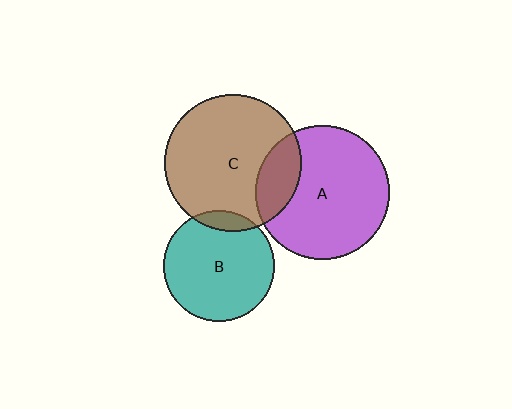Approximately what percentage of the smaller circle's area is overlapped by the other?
Approximately 20%.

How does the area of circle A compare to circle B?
Approximately 1.5 times.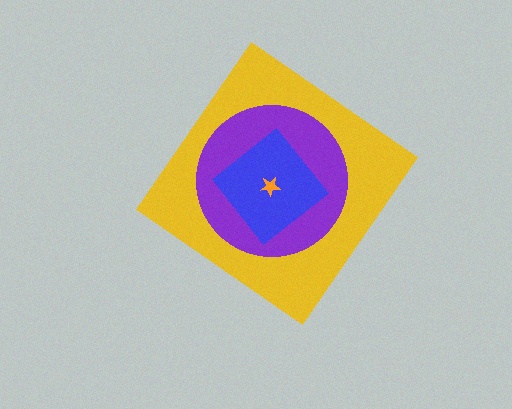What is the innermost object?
The orange star.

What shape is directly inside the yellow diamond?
The purple circle.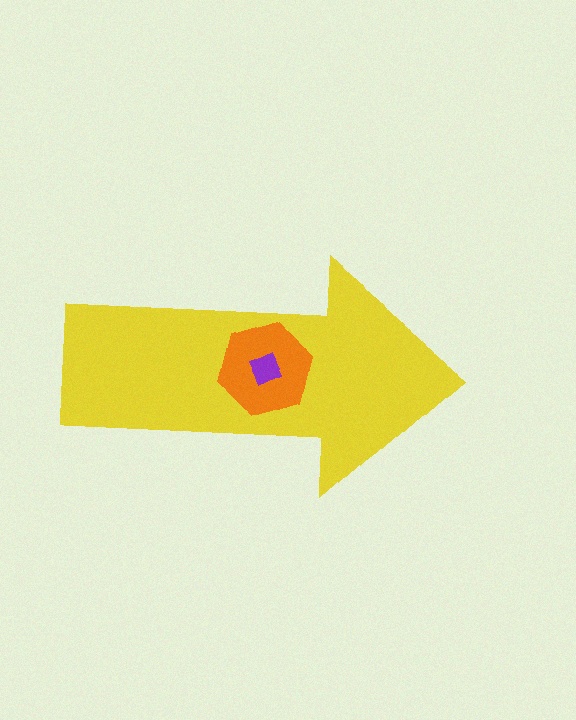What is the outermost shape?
The yellow arrow.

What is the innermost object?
The purple square.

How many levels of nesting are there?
3.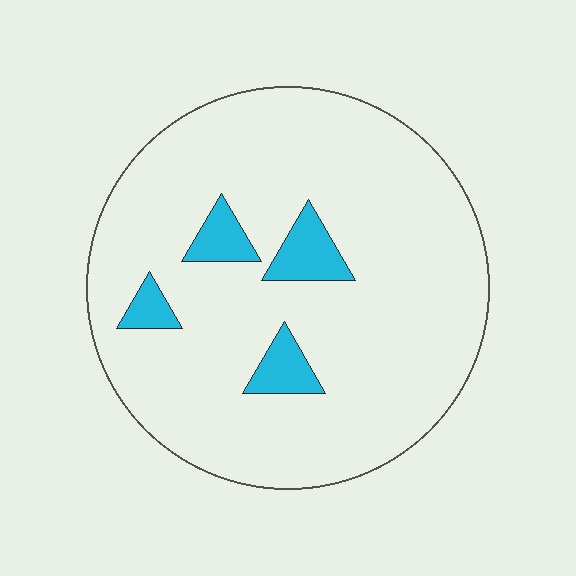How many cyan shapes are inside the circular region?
4.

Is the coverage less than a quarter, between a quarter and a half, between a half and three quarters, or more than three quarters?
Less than a quarter.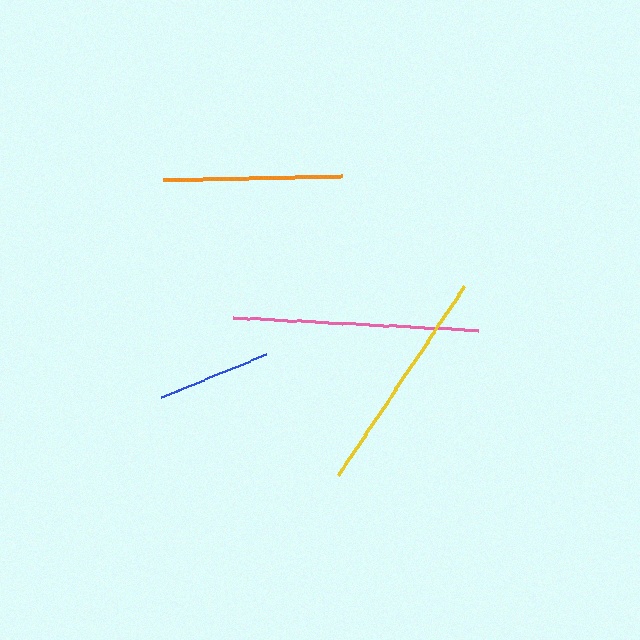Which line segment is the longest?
The pink line is the longest at approximately 246 pixels.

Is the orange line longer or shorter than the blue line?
The orange line is longer than the blue line.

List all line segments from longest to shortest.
From longest to shortest: pink, yellow, orange, blue.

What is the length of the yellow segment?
The yellow segment is approximately 228 pixels long.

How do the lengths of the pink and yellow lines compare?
The pink and yellow lines are approximately the same length.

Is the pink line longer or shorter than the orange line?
The pink line is longer than the orange line.